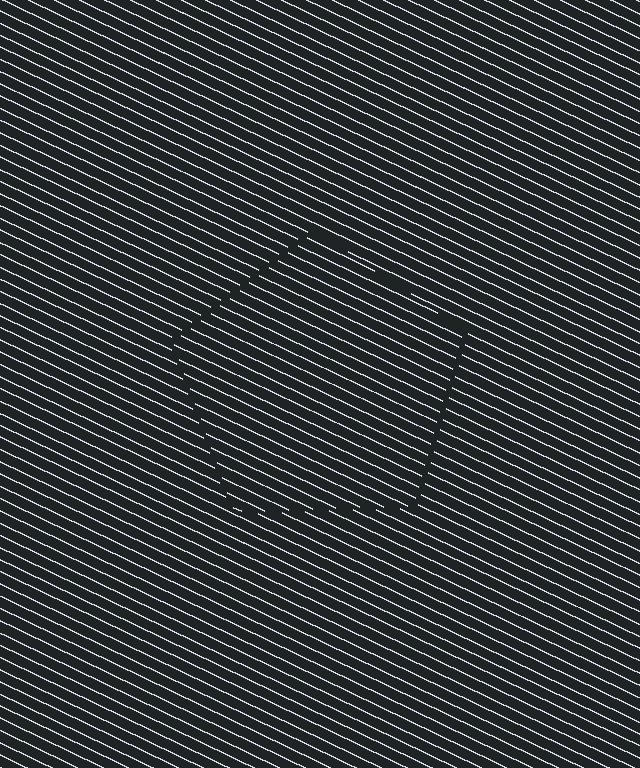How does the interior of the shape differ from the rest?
The interior of the shape contains the same grating, shifted by half a period — the contour is defined by the phase discontinuity where line-ends from the inner and outer gratings abut.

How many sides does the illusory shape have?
5 sides — the line-ends trace a pentagon.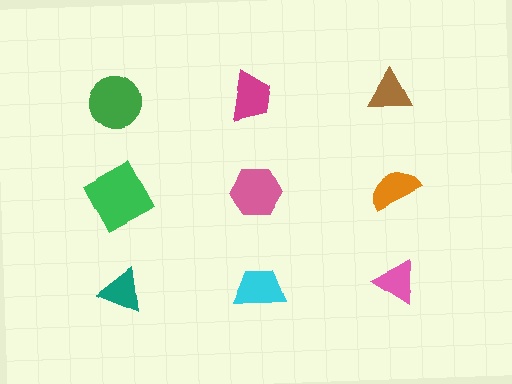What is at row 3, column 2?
A cyan trapezoid.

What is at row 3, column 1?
A teal triangle.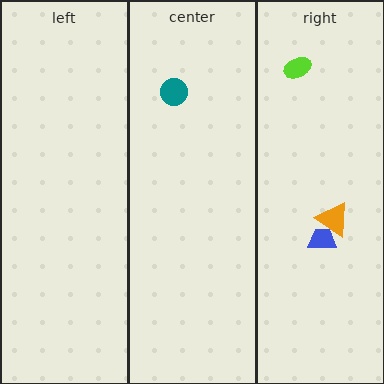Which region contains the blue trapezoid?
The right region.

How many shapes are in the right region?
3.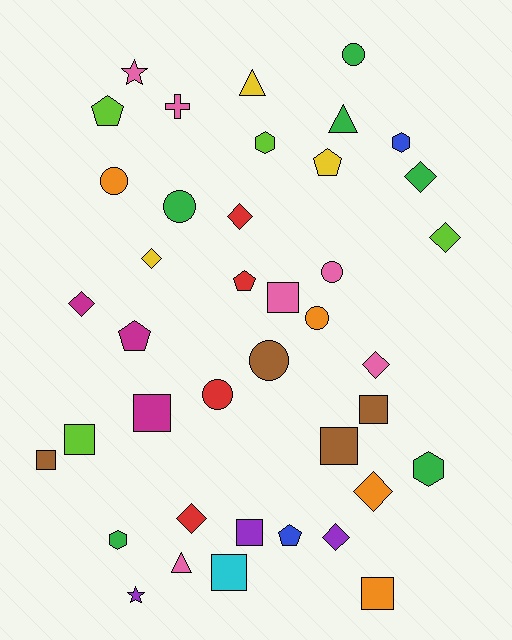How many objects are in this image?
There are 40 objects.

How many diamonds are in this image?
There are 9 diamonds.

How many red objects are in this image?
There are 4 red objects.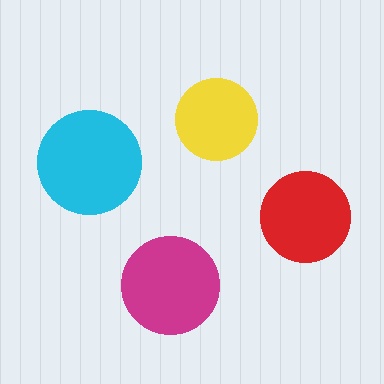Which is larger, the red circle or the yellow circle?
The red one.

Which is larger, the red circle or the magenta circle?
The magenta one.